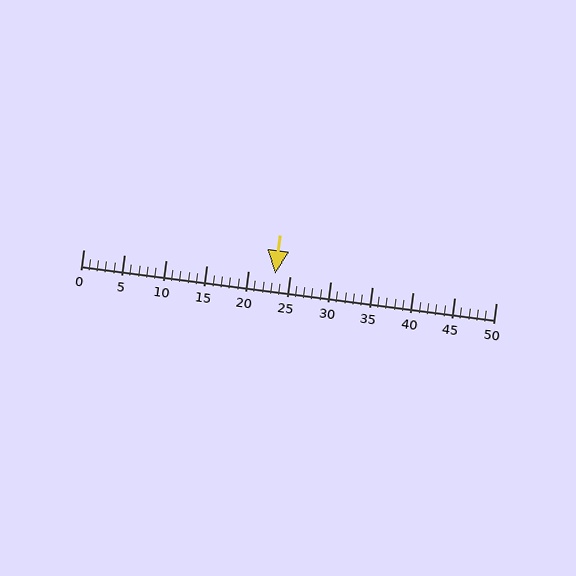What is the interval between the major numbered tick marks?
The major tick marks are spaced 5 units apart.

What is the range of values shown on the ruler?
The ruler shows values from 0 to 50.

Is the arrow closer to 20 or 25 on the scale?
The arrow is closer to 25.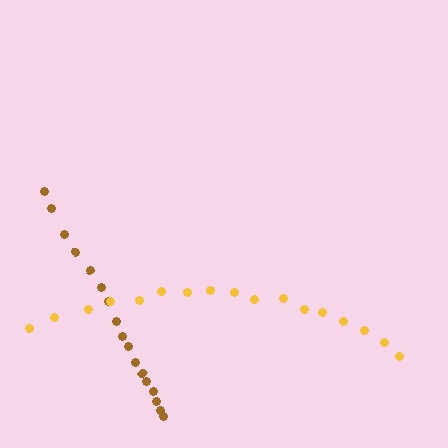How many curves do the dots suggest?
There are 2 distinct paths.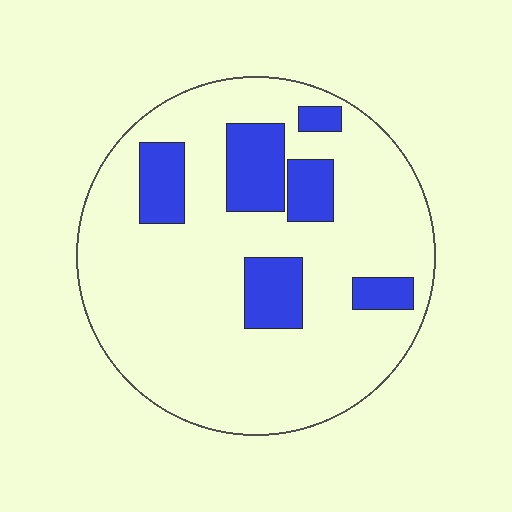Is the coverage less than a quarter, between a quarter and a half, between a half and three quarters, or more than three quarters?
Less than a quarter.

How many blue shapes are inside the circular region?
6.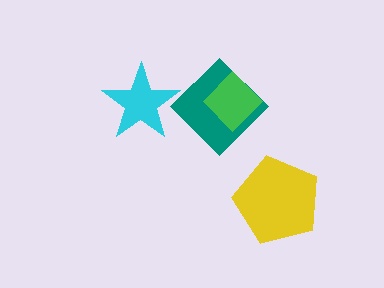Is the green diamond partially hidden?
No, no other shape covers it.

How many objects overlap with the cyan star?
1 object overlaps with the cyan star.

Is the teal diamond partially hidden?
Yes, it is partially covered by another shape.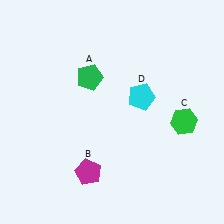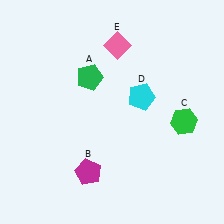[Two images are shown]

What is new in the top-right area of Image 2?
A pink diamond (E) was added in the top-right area of Image 2.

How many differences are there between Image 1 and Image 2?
There is 1 difference between the two images.